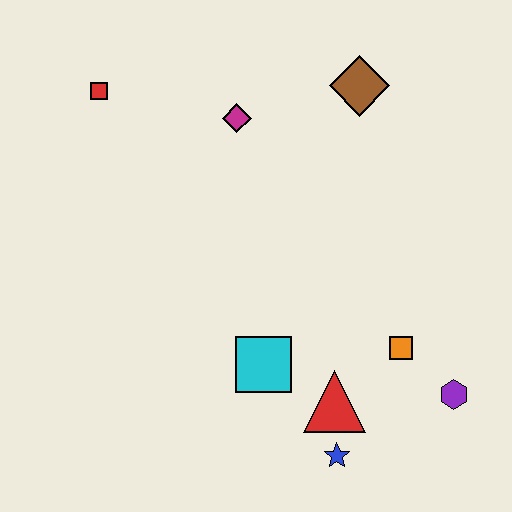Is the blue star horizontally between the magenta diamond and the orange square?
Yes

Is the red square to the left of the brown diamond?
Yes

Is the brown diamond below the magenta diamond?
No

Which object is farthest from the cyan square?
The red square is farthest from the cyan square.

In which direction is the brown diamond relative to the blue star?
The brown diamond is above the blue star.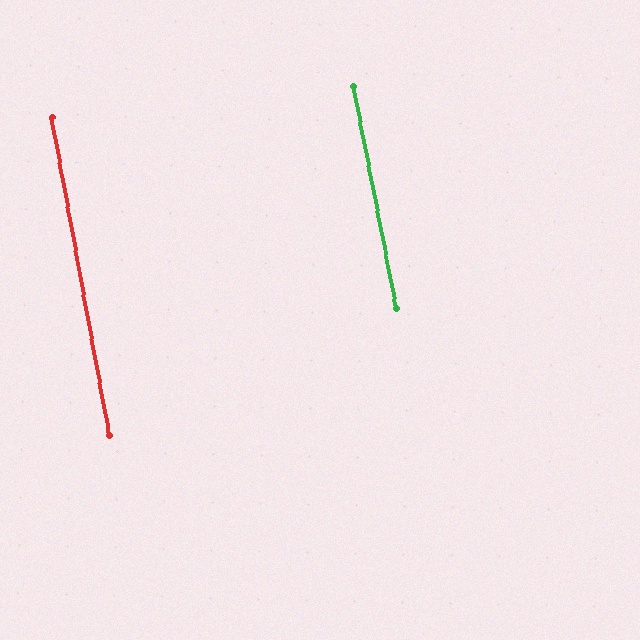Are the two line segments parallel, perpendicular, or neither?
Parallel — their directions differ by only 0.9°.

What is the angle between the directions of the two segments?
Approximately 1 degree.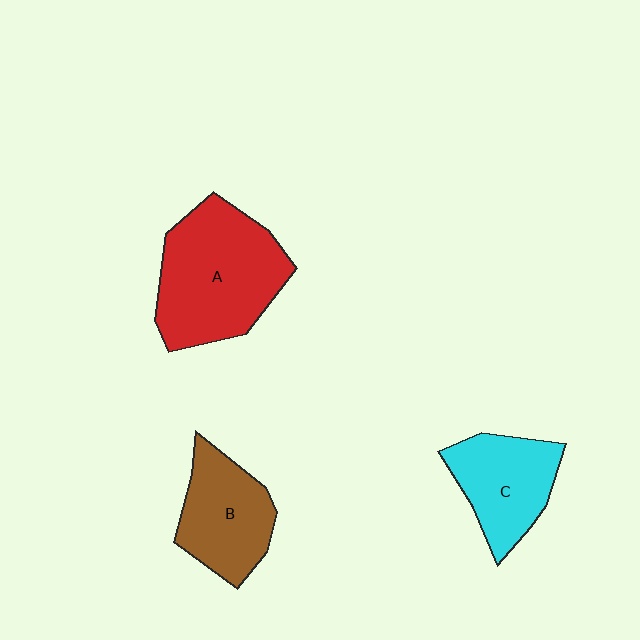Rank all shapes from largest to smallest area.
From largest to smallest: A (red), B (brown), C (cyan).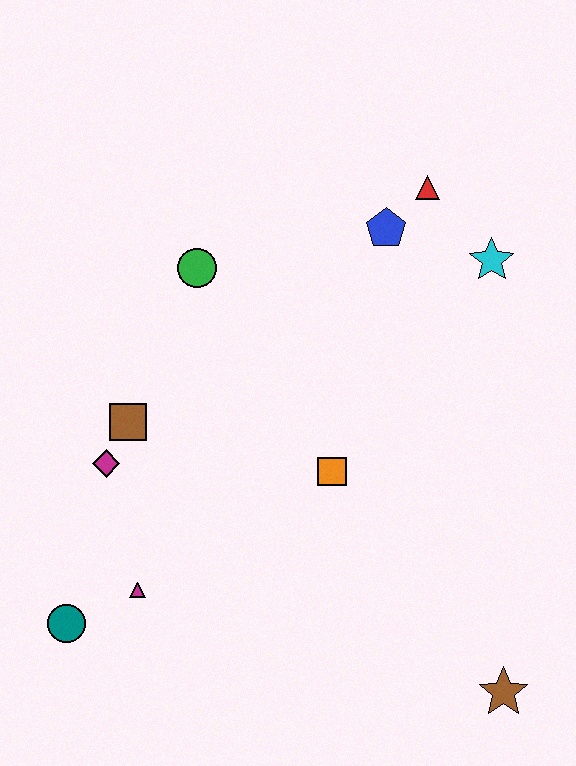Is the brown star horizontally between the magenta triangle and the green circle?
No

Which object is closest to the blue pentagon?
The red triangle is closest to the blue pentagon.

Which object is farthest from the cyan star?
The teal circle is farthest from the cyan star.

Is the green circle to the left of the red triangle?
Yes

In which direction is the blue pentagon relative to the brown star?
The blue pentagon is above the brown star.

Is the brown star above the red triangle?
No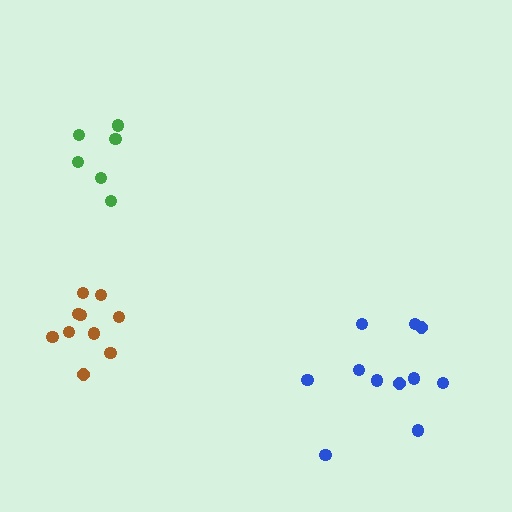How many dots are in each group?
Group 1: 10 dots, Group 2: 6 dots, Group 3: 11 dots (27 total).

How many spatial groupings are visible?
There are 3 spatial groupings.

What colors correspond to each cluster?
The clusters are colored: brown, green, blue.